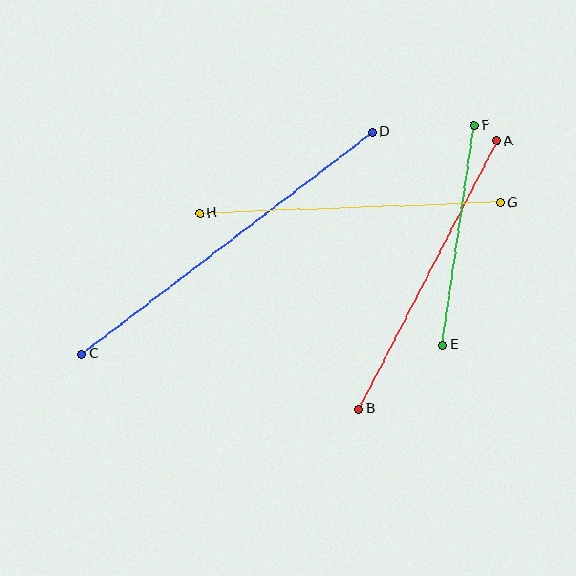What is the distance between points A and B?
The distance is approximately 302 pixels.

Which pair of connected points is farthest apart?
Points C and D are farthest apart.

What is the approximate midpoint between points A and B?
The midpoint is at approximately (428, 275) pixels.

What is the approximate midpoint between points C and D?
The midpoint is at approximately (227, 243) pixels.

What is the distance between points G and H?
The distance is approximately 301 pixels.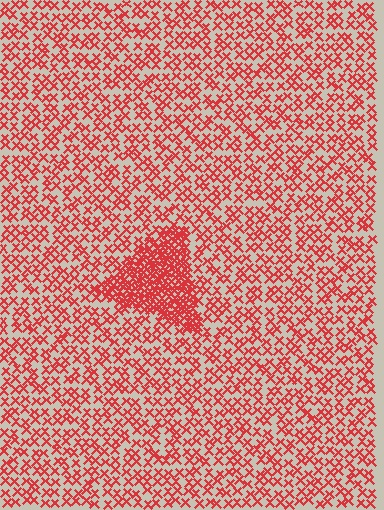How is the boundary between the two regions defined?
The boundary is defined by a change in element density (approximately 2.7x ratio). All elements are the same color, size, and shape.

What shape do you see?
I see a triangle.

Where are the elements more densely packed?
The elements are more densely packed inside the triangle boundary.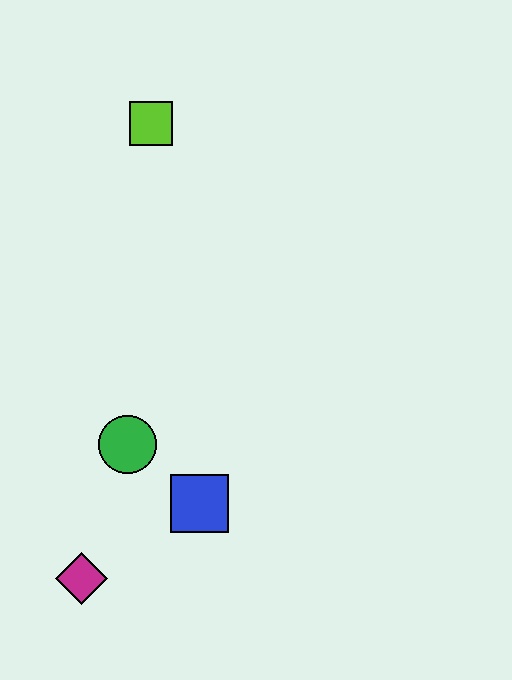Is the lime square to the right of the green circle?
Yes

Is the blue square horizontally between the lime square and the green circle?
No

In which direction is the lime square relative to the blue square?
The lime square is above the blue square.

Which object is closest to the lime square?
The green circle is closest to the lime square.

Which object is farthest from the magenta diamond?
The lime square is farthest from the magenta diamond.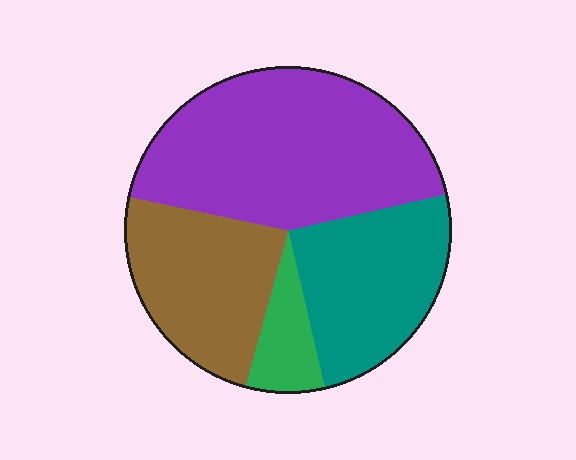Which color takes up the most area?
Purple, at roughly 45%.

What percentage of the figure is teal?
Teal covers about 25% of the figure.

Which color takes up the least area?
Green, at roughly 10%.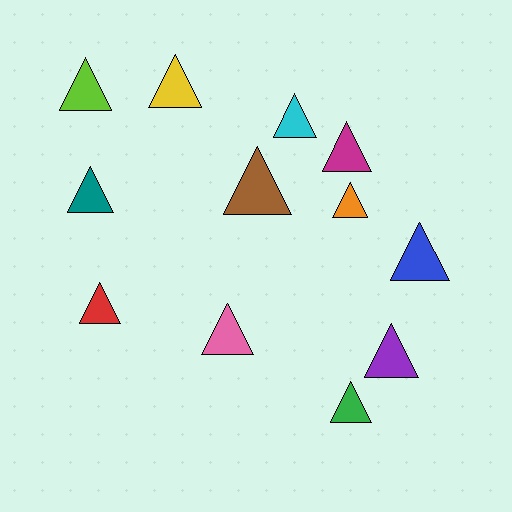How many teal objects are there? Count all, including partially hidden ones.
There is 1 teal object.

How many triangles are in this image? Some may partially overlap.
There are 12 triangles.